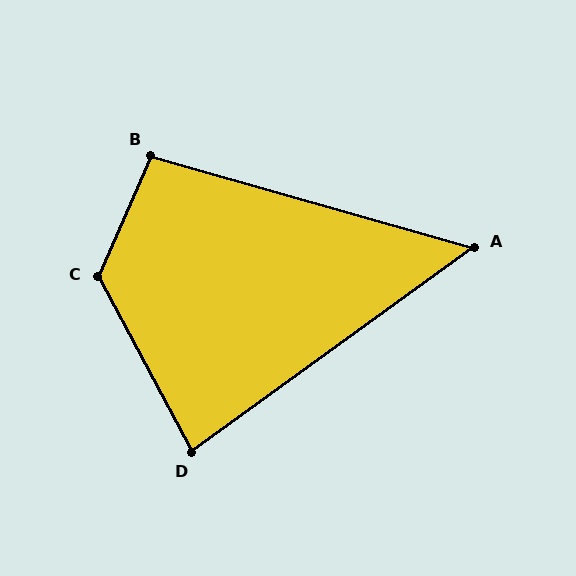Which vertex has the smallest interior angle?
A, at approximately 52 degrees.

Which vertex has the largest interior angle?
C, at approximately 128 degrees.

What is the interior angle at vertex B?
Approximately 98 degrees (obtuse).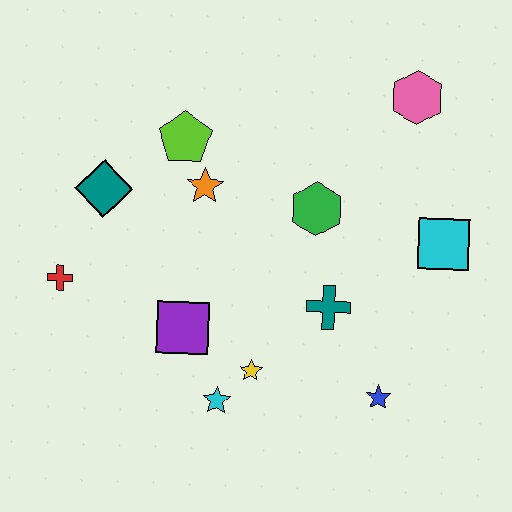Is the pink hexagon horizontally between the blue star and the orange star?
No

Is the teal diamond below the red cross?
No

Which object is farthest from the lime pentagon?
The blue star is farthest from the lime pentagon.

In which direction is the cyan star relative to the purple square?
The cyan star is below the purple square.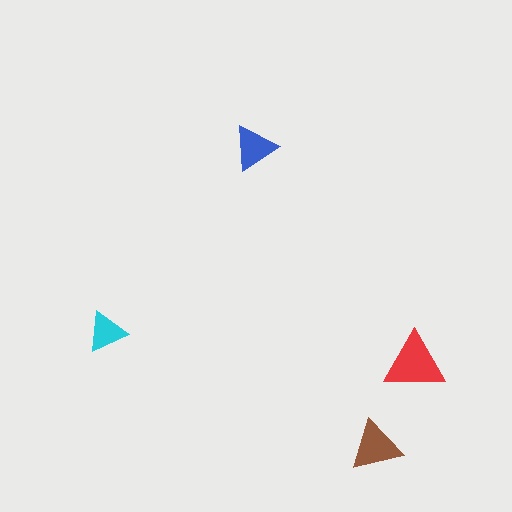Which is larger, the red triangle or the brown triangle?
The red one.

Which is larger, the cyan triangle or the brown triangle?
The brown one.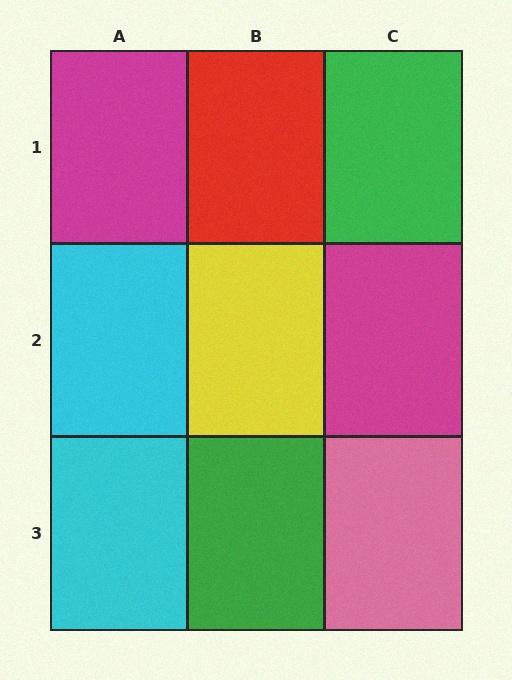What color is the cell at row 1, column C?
Green.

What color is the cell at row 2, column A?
Cyan.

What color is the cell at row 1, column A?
Magenta.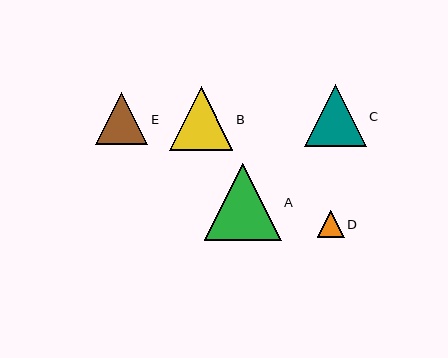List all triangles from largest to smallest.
From largest to smallest: A, B, C, E, D.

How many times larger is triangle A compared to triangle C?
Triangle A is approximately 1.2 times the size of triangle C.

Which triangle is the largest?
Triangle A is the largest with a size of approximately 77 pixels.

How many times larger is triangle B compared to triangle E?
Triangle B is approximately 1.2 times the size of triangle E.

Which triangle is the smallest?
Triangle D is the smallest with a size of approximately 27 pixels.